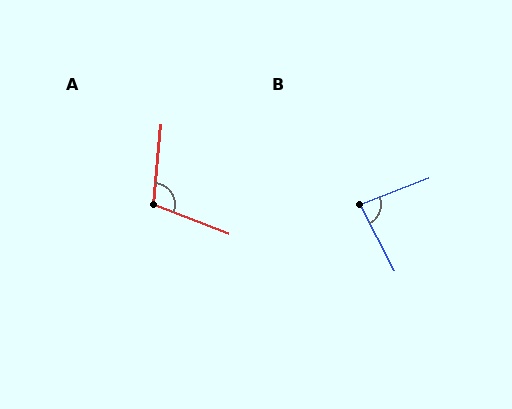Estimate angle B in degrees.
Approximately 84 degrees.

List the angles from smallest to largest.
B (84°), A (106°).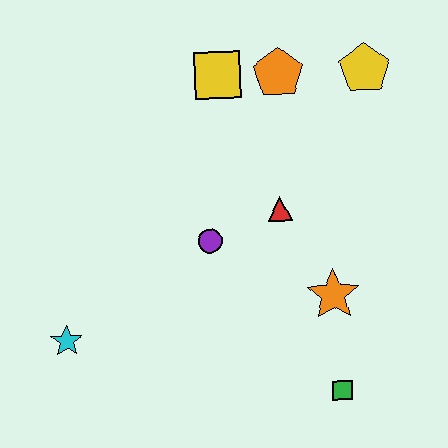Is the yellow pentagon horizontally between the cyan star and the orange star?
No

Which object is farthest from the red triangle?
The cyan star is farthest from the red triangle.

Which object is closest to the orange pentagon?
The yellow square is closest to the orange pentagon.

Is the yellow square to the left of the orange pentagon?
Yes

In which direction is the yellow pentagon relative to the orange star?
The yellow pentagon is above the orange star.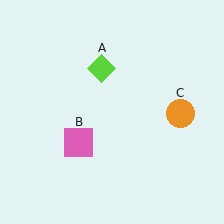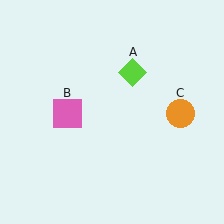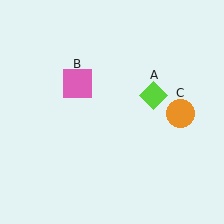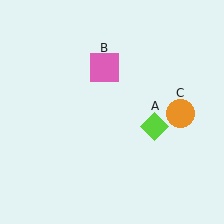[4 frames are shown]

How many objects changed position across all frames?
2 objects changed position: lime diamond (object A), pink square (object B).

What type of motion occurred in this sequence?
The lime diamond (object A), pink square (object B) rotated clockwise around the center of the scene.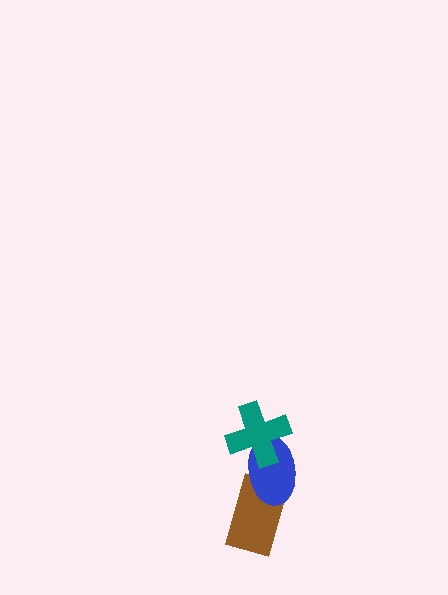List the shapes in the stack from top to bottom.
From top to bottom: the teal cross, the blue ellipse, the brown rectangle.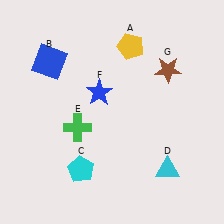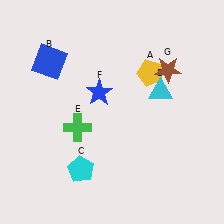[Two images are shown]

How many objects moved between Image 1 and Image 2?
2 objects moved between the two images.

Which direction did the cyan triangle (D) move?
The cyan triangle (D) moved up.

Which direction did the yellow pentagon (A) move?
The yellow pentagon (A) moved down.